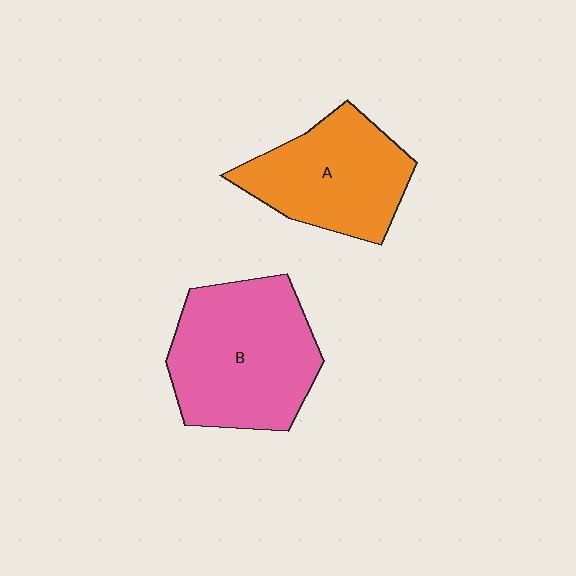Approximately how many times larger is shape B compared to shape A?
Approximately 1.3 times.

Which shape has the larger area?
Shape B (pink).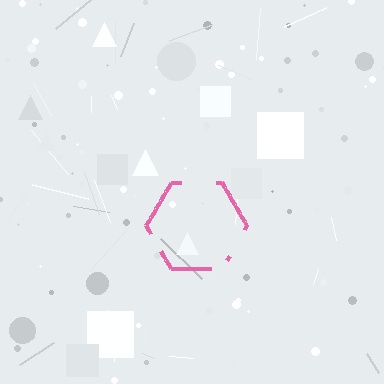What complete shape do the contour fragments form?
The contour fragments form a hexagon.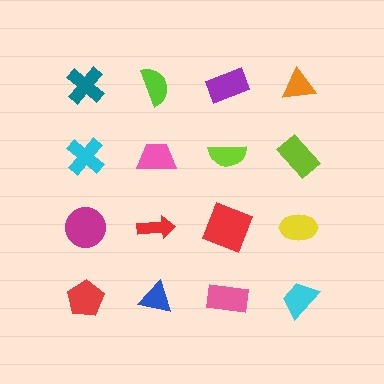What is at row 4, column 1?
A red pentagon.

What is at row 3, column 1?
A magenta circle.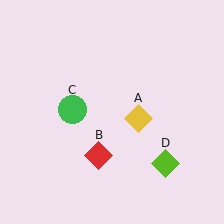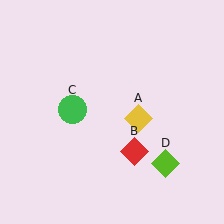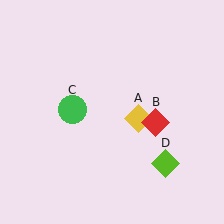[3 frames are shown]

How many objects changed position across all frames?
1 object changed position: red diamond (object B).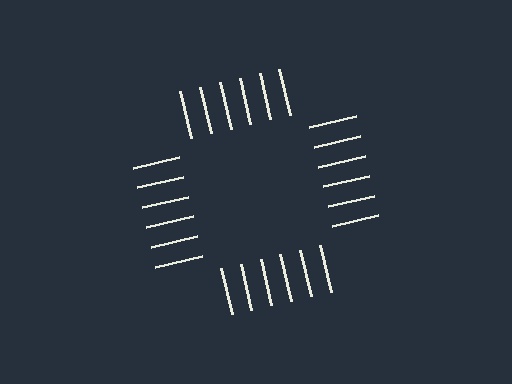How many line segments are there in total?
24 — 6 along each of the 4 edges.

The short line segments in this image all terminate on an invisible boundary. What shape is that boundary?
An illusory square — the line segments terminate on its edges but no continuous stroke is drawn.